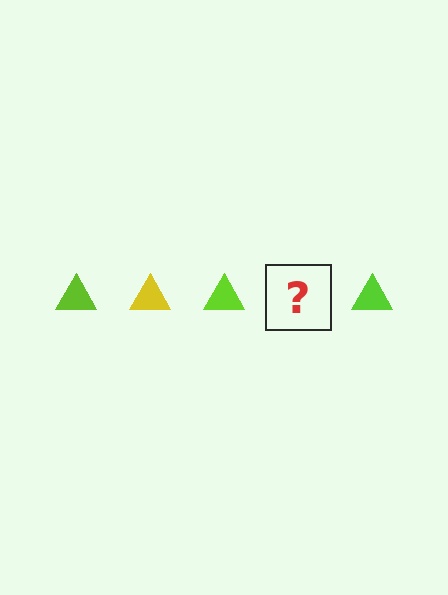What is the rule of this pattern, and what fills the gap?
The rule is that the pattern cycles through lime, yellow triangles. The gap should be filled with a yellow triangle.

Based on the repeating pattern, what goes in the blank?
The blank should be a yellow triangle.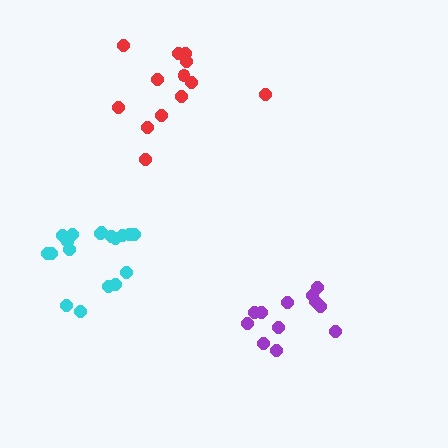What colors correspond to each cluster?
The clusters are colored: purple, cyan, red.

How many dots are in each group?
Group 1: 12 dots, Group 2: 18 dots, Group 3: 13 dots (43 total).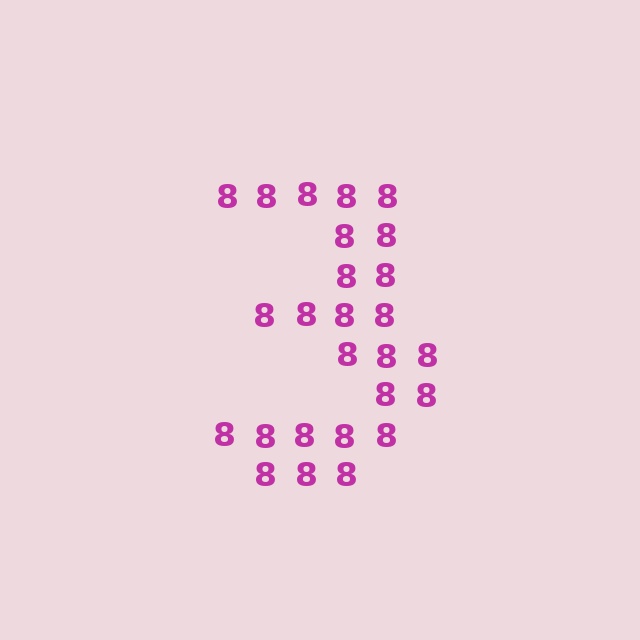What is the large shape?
The large shape is the digit 3.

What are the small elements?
The small elements are digit 8's.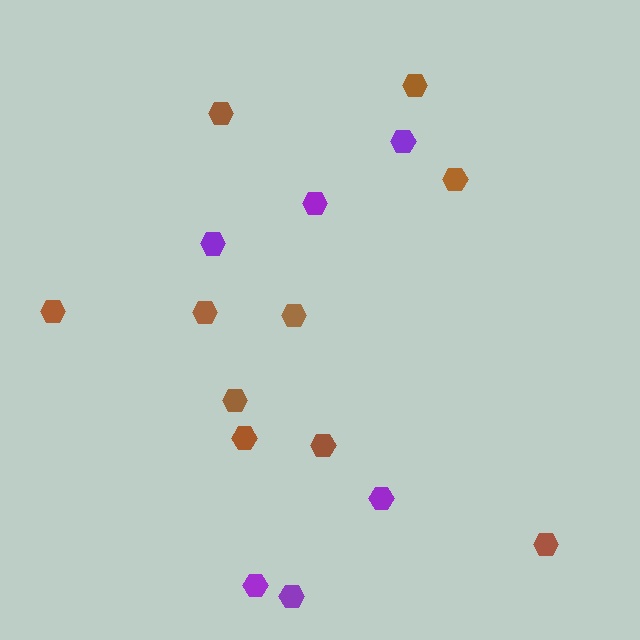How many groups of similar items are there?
There are 2 groups: one group of purple hexagons (6) and one group of brown hexagons (10).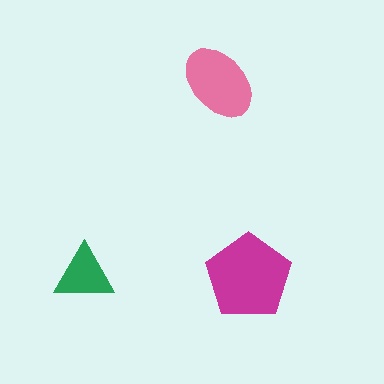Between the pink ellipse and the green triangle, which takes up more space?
The pink ellipse.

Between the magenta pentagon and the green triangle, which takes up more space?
The magenta pentagon.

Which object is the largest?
The magenta pentagon.